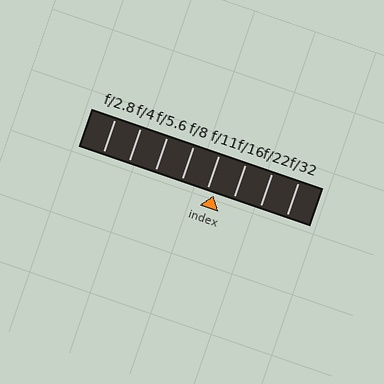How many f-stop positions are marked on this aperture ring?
There are 8 f-stop positions marked.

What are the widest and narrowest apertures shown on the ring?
The widest aperture shown is f/2.8 and the narrowest is f/32.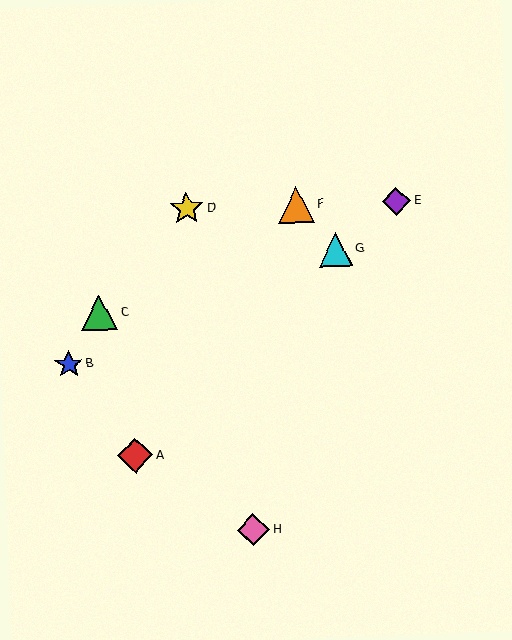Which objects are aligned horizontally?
Objects D, E, F are aligned horizontally.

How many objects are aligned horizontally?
3 objects (D, E, F) are aligned horizontally.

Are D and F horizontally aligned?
Yes, both are at y≈209.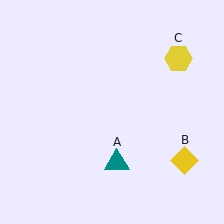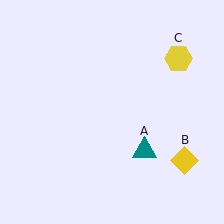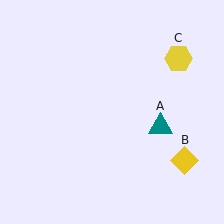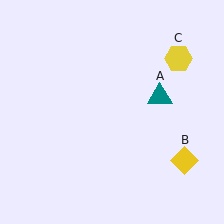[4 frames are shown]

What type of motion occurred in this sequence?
The teal triangle (object A) rotated counterclockwise around the center of the scene.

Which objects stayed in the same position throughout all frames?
Yellow diamond (object B) and yellow hexagon (object C) remained stationary.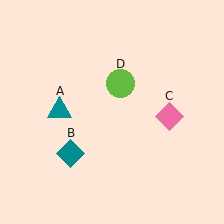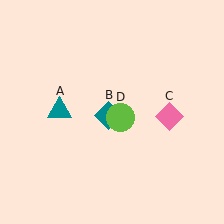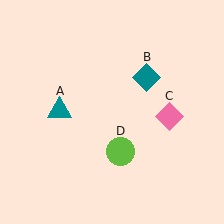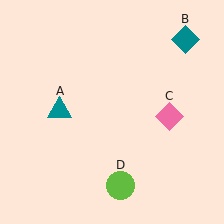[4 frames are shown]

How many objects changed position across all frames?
2 objects changed position: teal diamond (object B), lime circle (object D).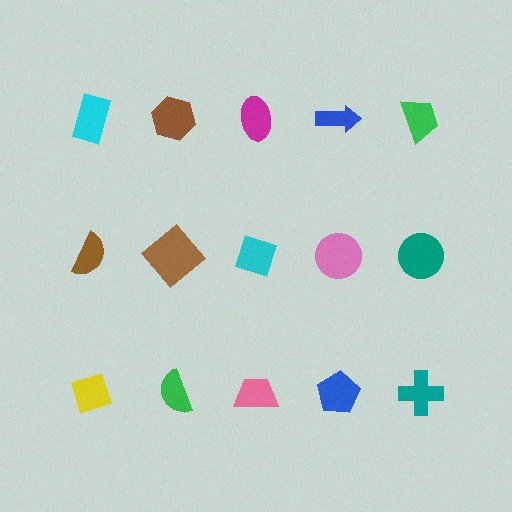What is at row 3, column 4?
A blue pentagon.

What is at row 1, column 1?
A cyan rectangle.